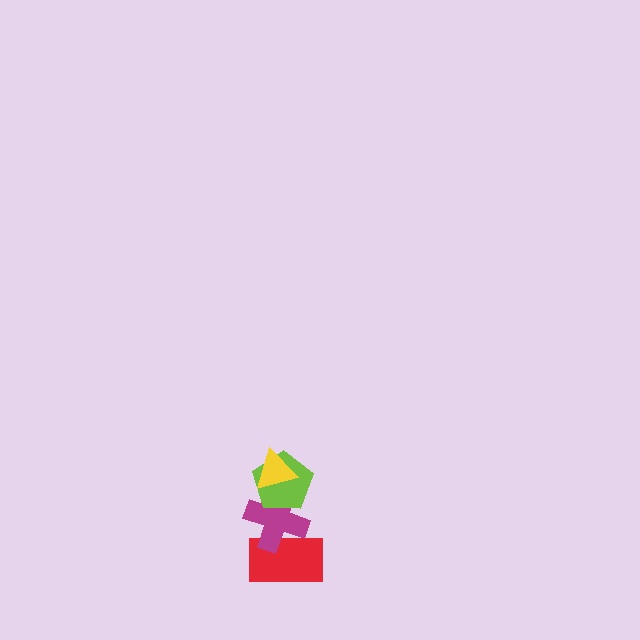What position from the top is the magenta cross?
The magenta cross is 3rd from the top.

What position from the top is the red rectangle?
The red rectangle is 4th from the top.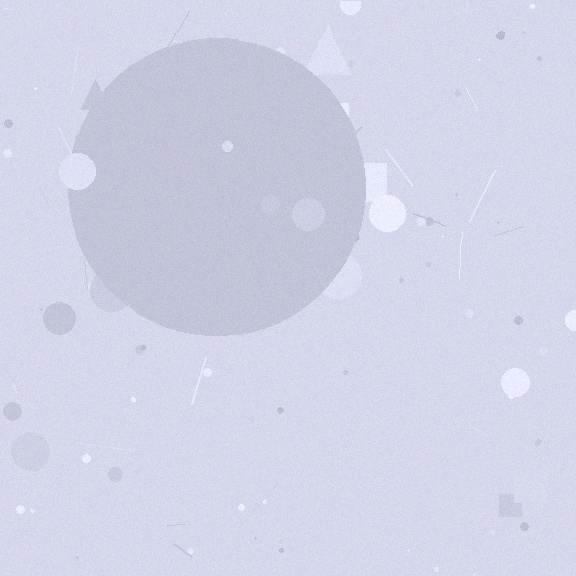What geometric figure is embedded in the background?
A circle is embedded in the background.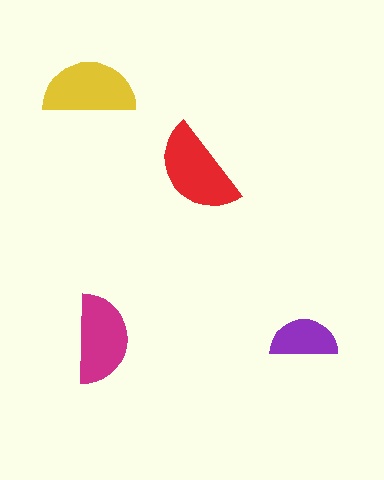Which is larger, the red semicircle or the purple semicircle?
The red one.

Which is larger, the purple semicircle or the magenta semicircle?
The magenta one.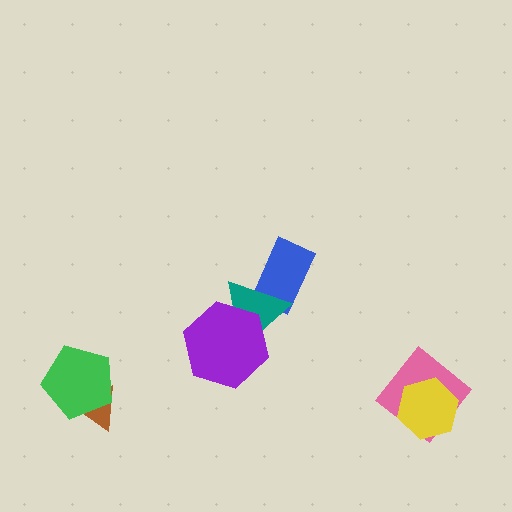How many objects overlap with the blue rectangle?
1 object overlaps with the blue rectangle.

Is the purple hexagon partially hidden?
No, no other shape covers it.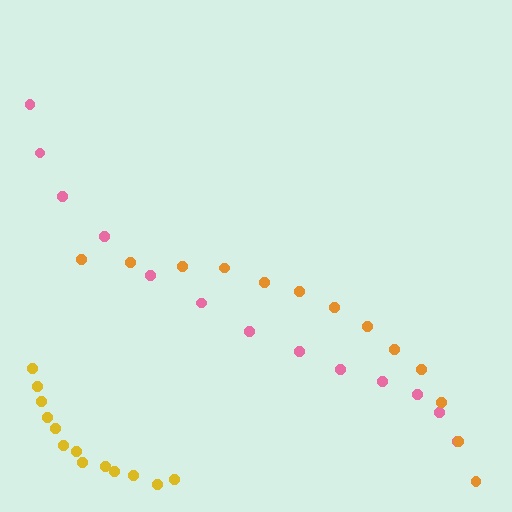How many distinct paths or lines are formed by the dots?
There are 3 distinct paths.